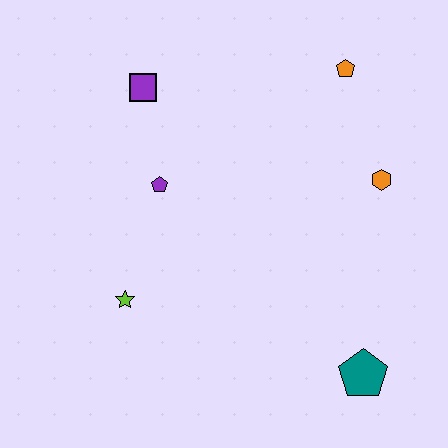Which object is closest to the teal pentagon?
The orange hexagon is closest to the teal pentagon.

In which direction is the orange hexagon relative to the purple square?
The orange hexagon is to the right of the purple square.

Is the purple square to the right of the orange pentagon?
No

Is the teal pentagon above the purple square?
No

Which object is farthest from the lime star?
The orange pentagon is farthest from the lime star.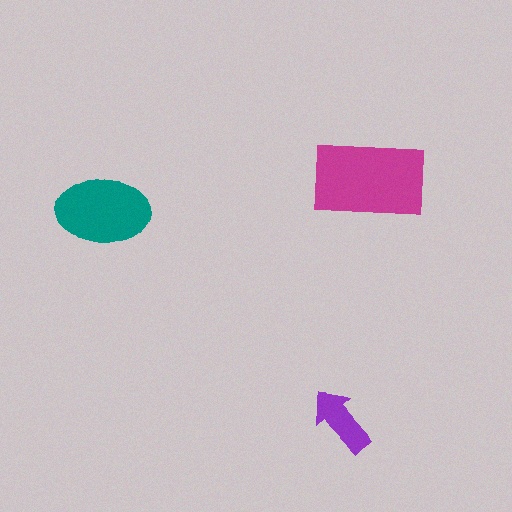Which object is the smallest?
The purple arrow.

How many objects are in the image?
There are 3 objects in the image.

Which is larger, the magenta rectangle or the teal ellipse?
The magenta rectangle.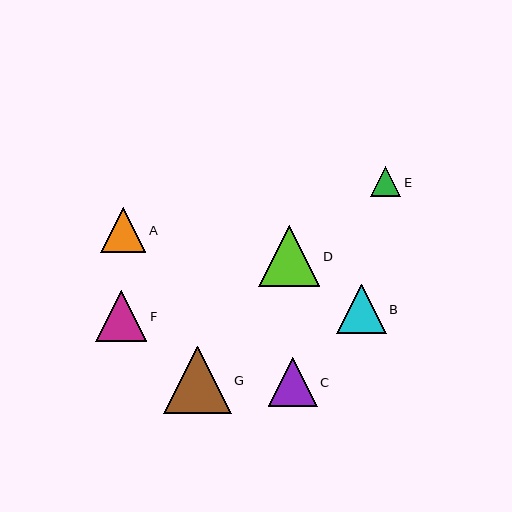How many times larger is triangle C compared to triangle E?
Triangle C is approximately 1.6 times the size of triangle E.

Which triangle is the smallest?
Triangle E is the smallest with a size of approximately 30 pixels.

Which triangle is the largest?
Triangle G is the largest with a size of approximately 68 pixels.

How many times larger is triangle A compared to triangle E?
Triangle A is approximately 1.5 times the size of triangle E.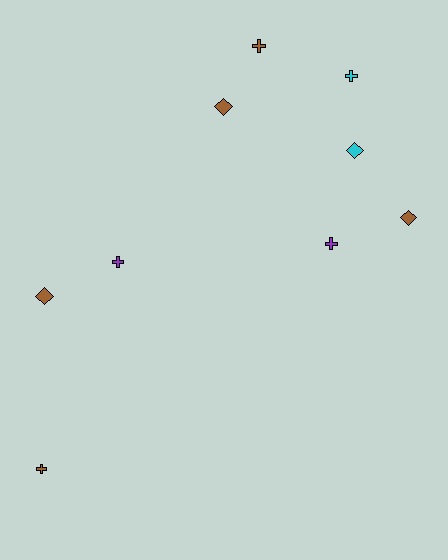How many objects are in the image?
There are 9 objects.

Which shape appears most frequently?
Cross, with 5 objects.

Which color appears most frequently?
Brown, with 5 objects.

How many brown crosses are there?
There are 2 brown crosses.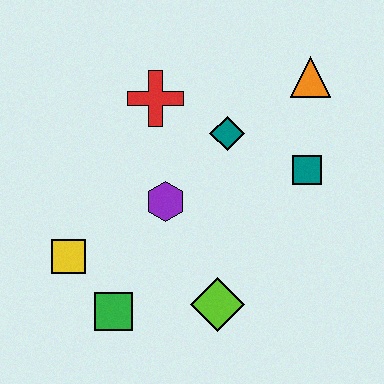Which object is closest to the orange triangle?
The teal square is closest to the orange triangle.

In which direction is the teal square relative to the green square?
The teal square is to the right of the green square.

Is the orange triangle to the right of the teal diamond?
Yes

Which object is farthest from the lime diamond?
The orange triangle is farthest from the lime diamond.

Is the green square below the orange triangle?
Yes